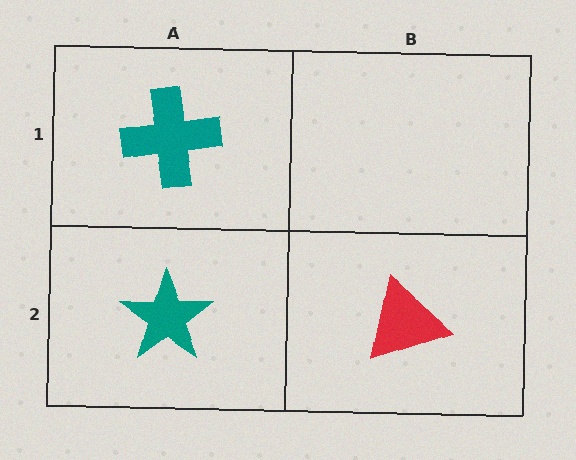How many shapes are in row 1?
1 shape.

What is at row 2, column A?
A teal star.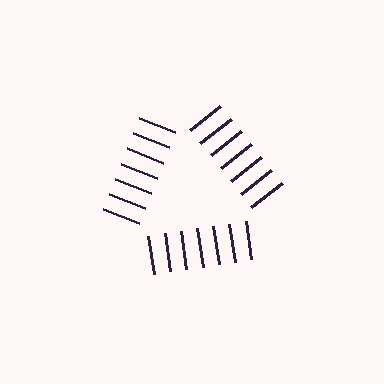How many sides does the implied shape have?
3 sides — the line-ends trace a triangle.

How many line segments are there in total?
21 — 7 along each of the 3 edges.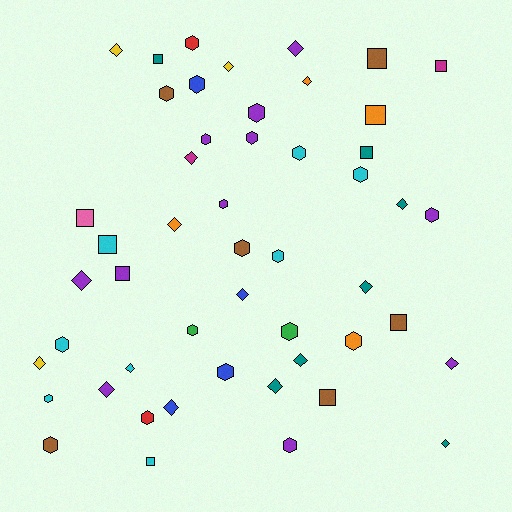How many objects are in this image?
There are 50 objects.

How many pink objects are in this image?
There is 1 pink object.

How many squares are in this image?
There are 11 squares.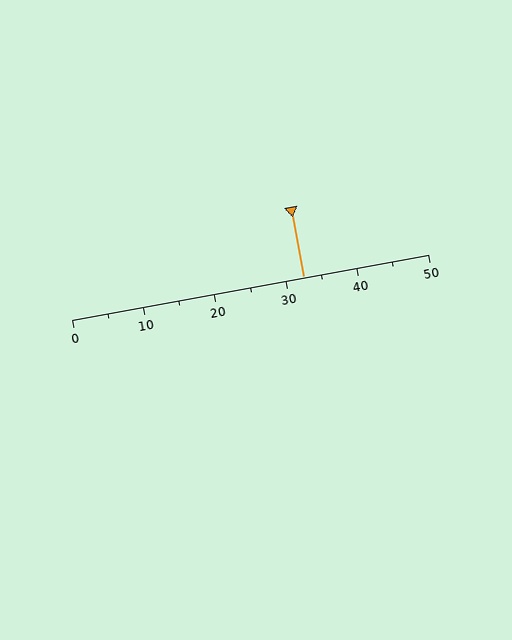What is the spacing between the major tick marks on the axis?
The major ticks are spaced 10 apart.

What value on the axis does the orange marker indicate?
The marker indicates approximately 32.5.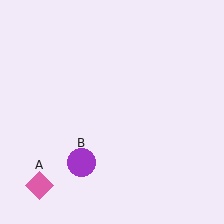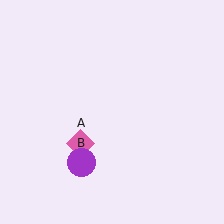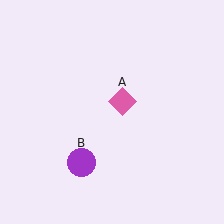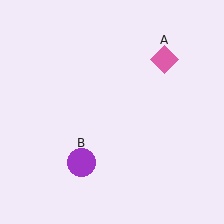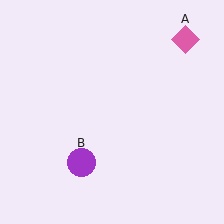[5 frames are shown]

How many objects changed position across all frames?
1 object changed position: pink diamond (object A).